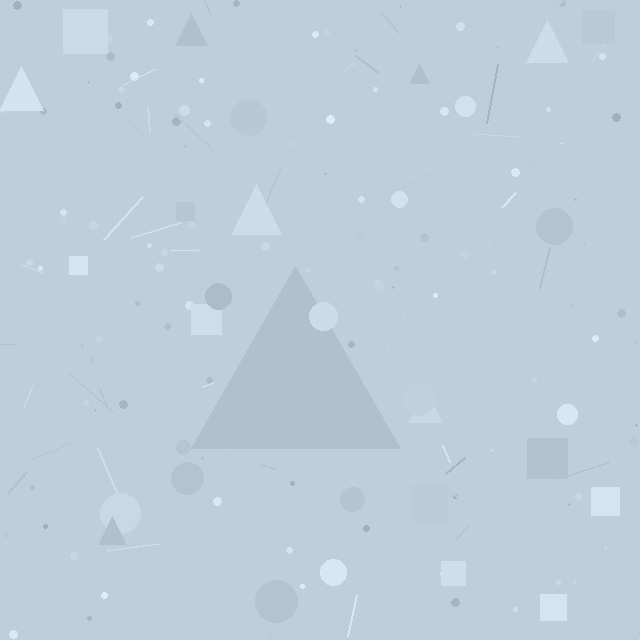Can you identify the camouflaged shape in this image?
The camouflaged shape is a triangle.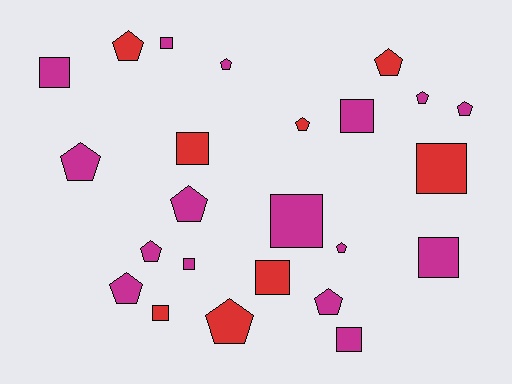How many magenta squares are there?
There are 7 magenta squares.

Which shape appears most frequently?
Pentagon, with 13 objects.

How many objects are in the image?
There are 24 objects.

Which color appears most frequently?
Magenta, with 16 objects.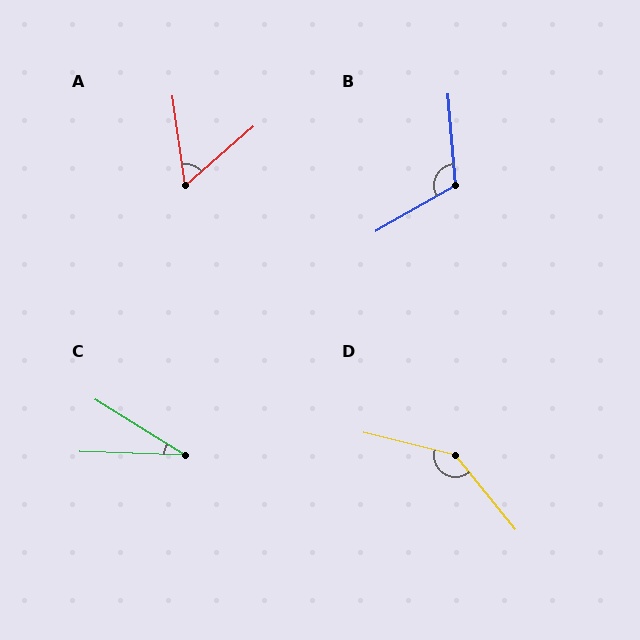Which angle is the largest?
D, at approximately 143 degrees.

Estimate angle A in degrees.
Approximately 57 degrees.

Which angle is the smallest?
C, at approximately 30 degrees.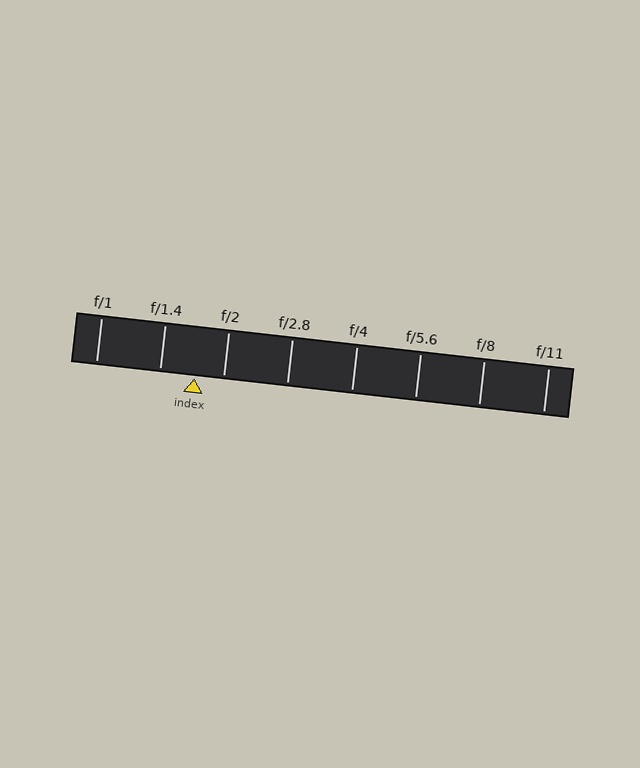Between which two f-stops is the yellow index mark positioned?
The index mark is between f/1.4 and f/2.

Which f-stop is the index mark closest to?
The index mark is closest to f/2.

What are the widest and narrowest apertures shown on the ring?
The widest aperture shown is f/1 and the narrowest is f/11.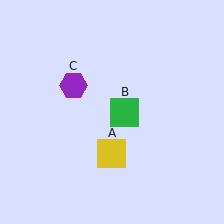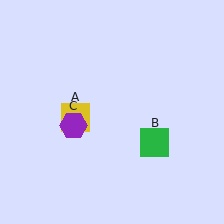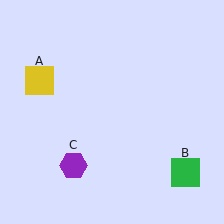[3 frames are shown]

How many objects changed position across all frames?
3 objects changed position: yellow square (object A), green square (object B), purple hexagon (object C).